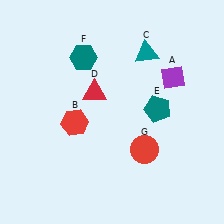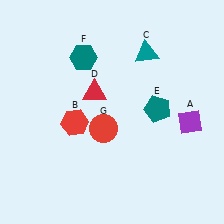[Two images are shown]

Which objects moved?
The objects that moved are: the purple diamond (A), the red circle (G).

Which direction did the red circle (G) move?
The red circle (G) moved left.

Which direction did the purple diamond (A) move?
The purple diamond (A) moved down.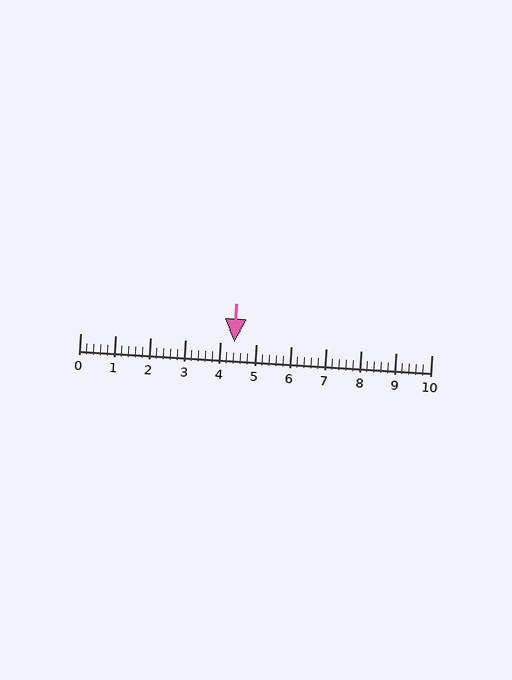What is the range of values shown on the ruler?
The ruler shows values from 0 to 10.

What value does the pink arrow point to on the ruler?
The pink arrow points to approximately 4.4.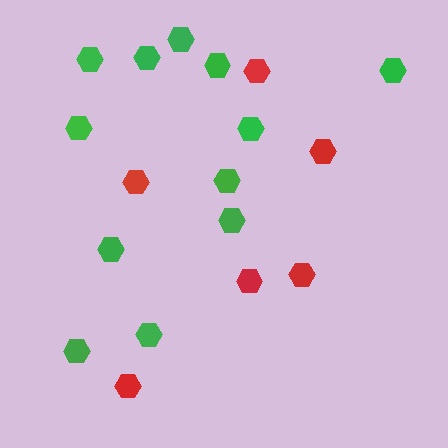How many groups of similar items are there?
There are 2 groups: one group of green hexagons (12) and one group of red hexagons (6).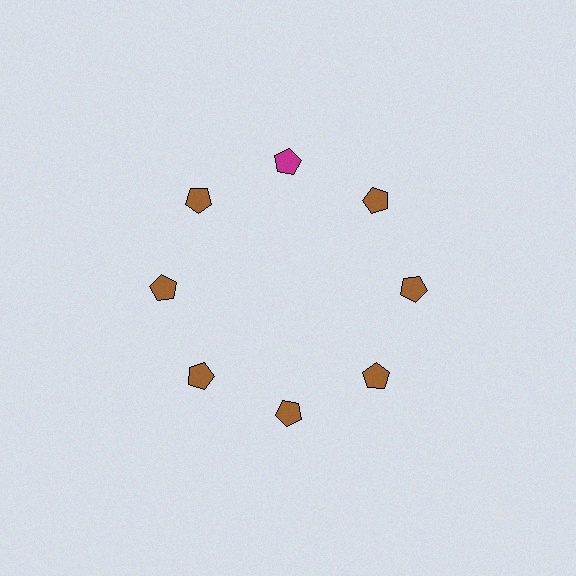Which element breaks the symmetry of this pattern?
The magenta pentagon at roughly the 12 o'clock position breaks the symmetry. All other shapes are brown pentagons.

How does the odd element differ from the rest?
It has a different color: magenta instead of brown.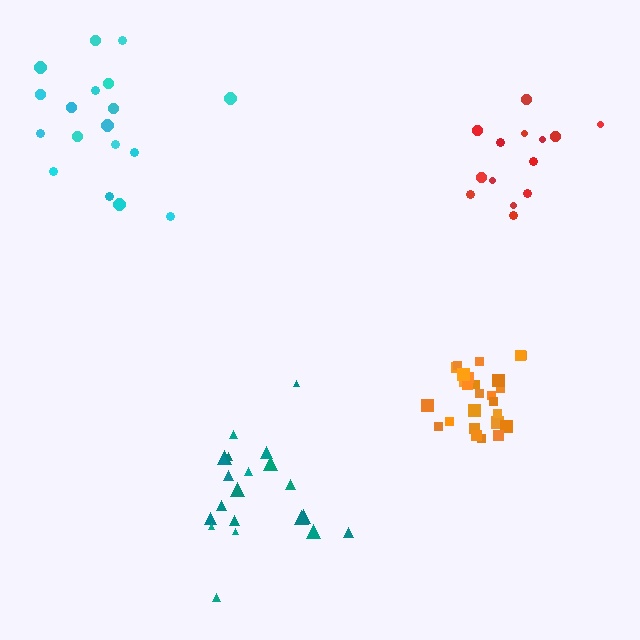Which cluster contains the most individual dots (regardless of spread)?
Orange (26).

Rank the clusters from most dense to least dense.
orange, red, teal, cyan.